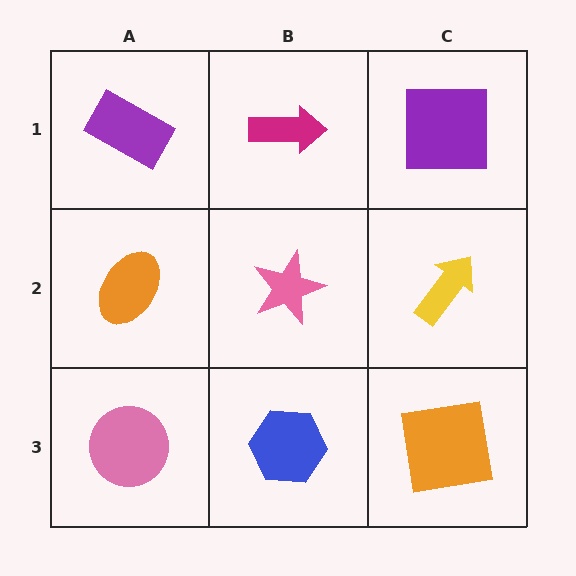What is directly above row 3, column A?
An orange ellipse.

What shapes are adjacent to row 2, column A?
A purple rectangle (row 1, column A), a pink circle (row 3, column A), a pink star (row 2, column B).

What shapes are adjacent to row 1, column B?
A pink star (row 2, column B), a purple rectangle (row 1, column A), a purple square (row 1, column C).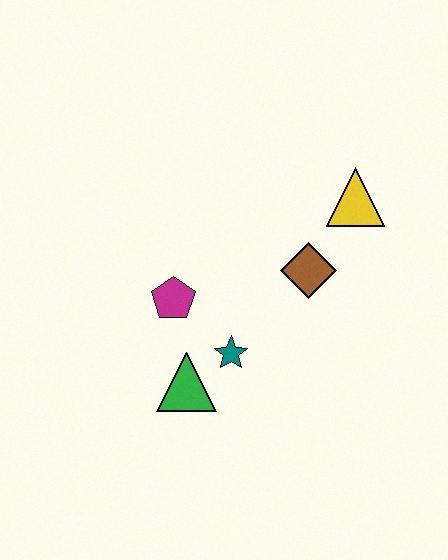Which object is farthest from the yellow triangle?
The green triangle is farthest from the yellow triangle.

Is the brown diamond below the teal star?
No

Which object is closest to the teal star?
The green triangle is closest to the teal star.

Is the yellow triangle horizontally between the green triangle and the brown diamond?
No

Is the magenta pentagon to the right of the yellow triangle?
No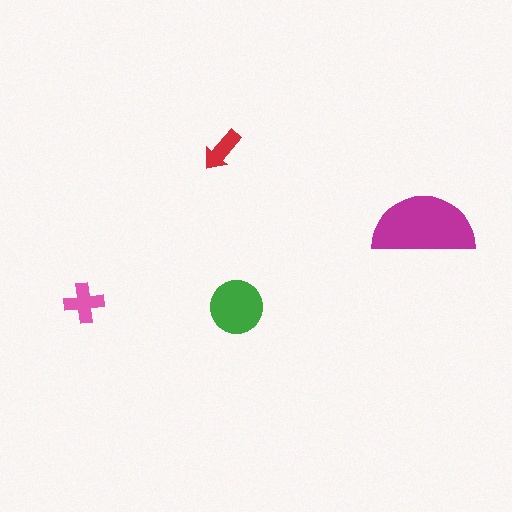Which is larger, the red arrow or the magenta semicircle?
The magenta semicircle.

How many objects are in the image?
There are 4 objects in the image.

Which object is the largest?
The magenta semicircle.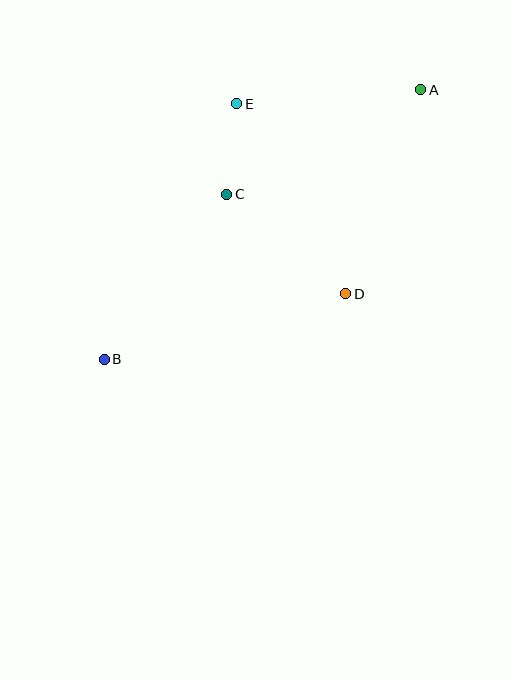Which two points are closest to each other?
Points C and E are closest to each other.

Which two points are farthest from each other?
Points A and B are farthest from each other.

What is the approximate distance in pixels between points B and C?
The distance between B and C is approximately 205 pixels.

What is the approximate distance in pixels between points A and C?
The distance between A and C is approximately 221 pixels.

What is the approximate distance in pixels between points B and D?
The distance between B and D is approximately 250 pixels.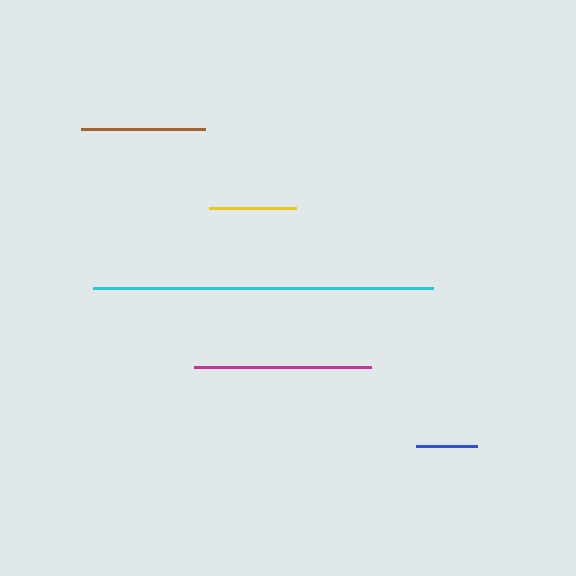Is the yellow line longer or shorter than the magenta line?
The magenta line is longer than the yellow line.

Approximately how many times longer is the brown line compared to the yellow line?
The brown line is approximately 1.4 times the length of the yellow line.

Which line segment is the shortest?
The blue line is the shortest at approximately 61 pixels.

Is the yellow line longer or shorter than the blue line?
The yellow line is longer than the blue line.